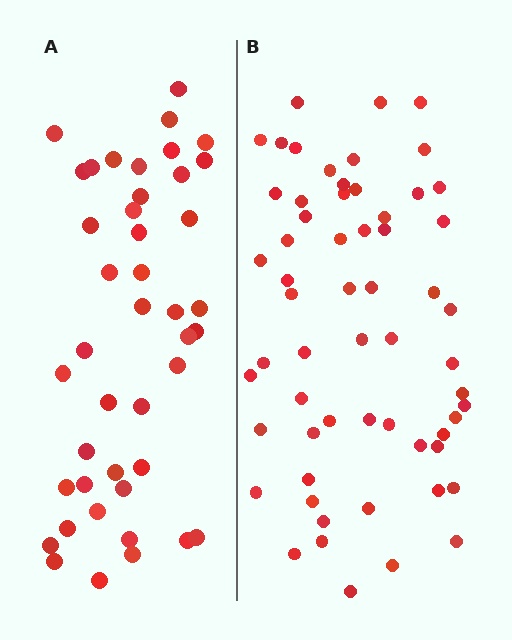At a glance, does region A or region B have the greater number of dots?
Region B (the right region) has more dots.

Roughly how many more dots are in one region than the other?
Region B has approximately 15 more dots than region A.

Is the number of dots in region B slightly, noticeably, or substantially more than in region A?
Region B has noticeably more, but not dramatically so. The ratio is roughly 1.4 to 1.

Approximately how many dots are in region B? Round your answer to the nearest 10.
About 60 dots.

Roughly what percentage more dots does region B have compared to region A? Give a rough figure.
About 40% more.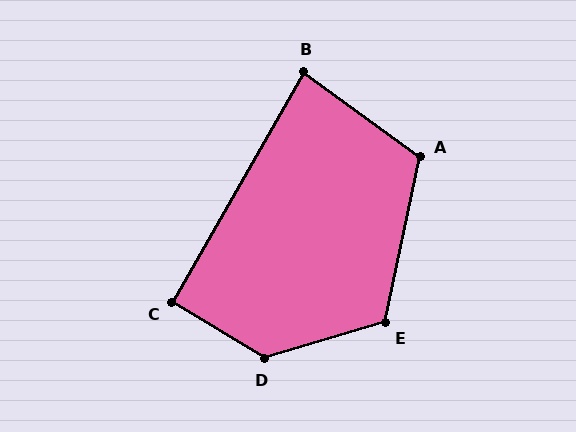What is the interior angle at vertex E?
Approximately 118 degrees (obtuse).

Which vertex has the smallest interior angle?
B, at approximately 84 degrees.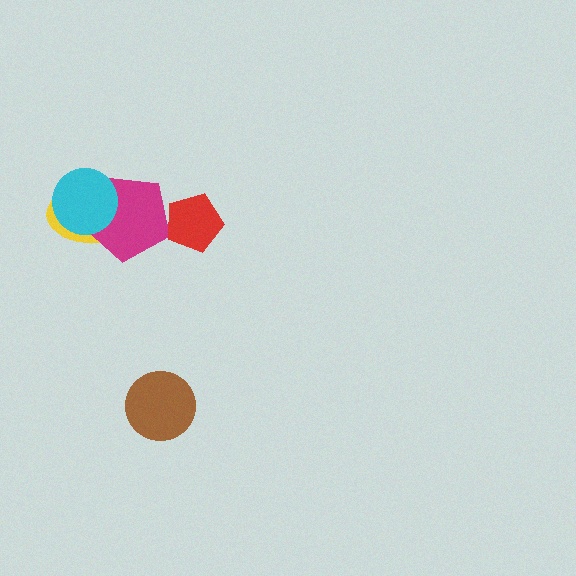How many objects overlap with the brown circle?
0 objects overlap with the brown circle.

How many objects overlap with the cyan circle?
2 objects overlap with the cyan circle.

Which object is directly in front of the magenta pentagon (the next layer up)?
The cyan circle is directly in front of the magenta pentagon.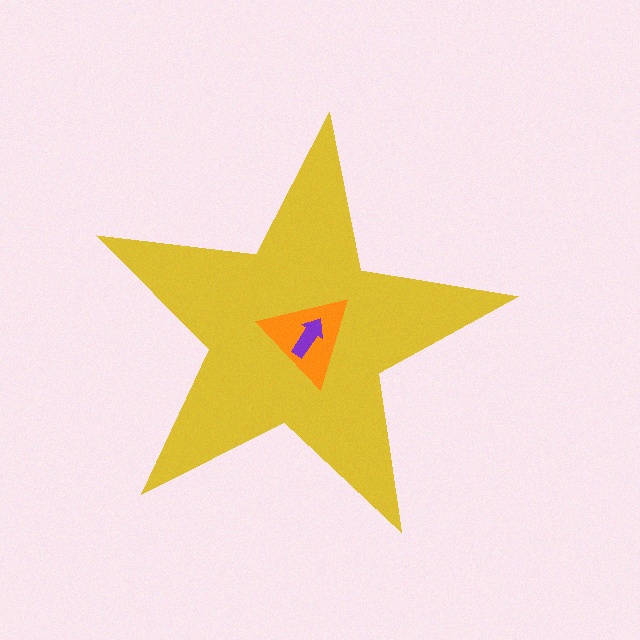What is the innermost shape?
The purple arrow.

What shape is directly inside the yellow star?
The orange triangle.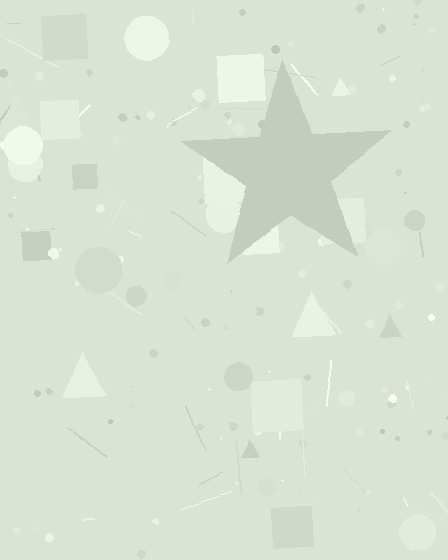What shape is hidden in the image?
A star is hidden in the image.